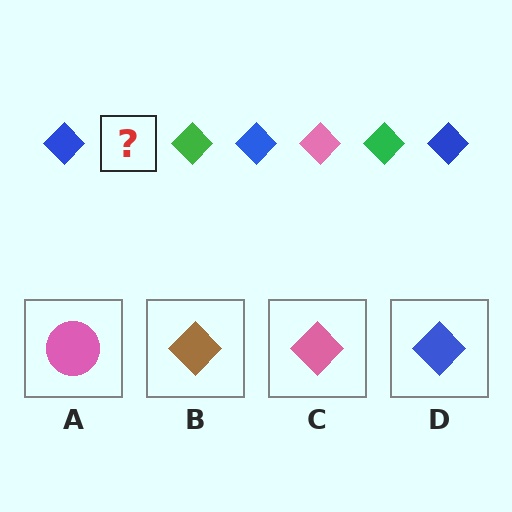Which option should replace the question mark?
Option C.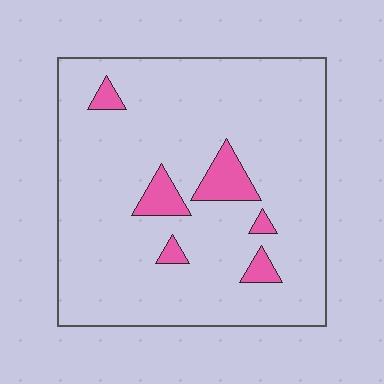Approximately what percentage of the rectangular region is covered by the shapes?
Approximately 10%.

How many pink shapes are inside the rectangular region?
6.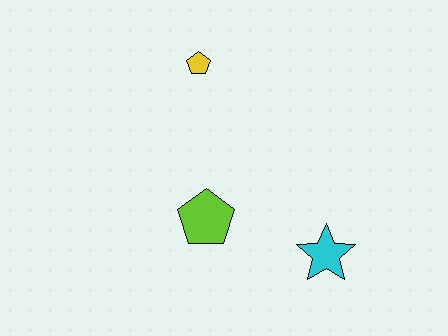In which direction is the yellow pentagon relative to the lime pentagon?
The yellow pentagon is above the lime pentagon.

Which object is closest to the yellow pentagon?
The lime pentagon is closest to the yellow pentagon.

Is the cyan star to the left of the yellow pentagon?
No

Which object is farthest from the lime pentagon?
The yellow pentagon is farthest from the lime pentagon.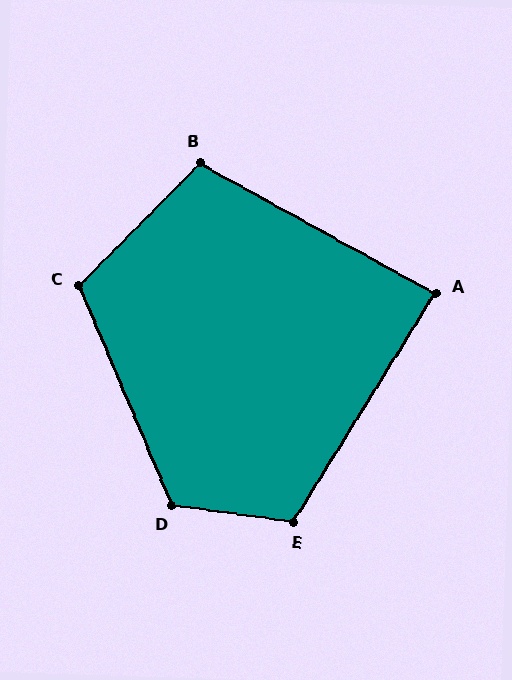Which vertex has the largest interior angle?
D, at approximately 121 degrees.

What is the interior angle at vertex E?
Approximately 114 degrees (obtuse).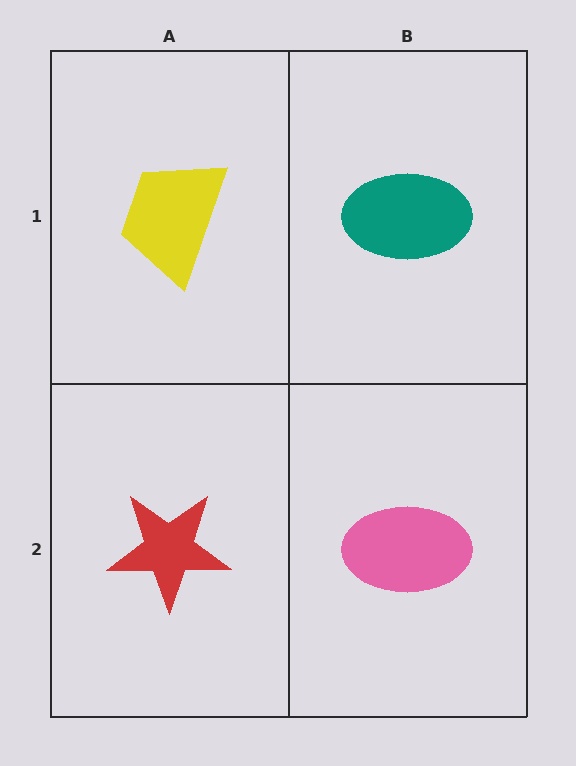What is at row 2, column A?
A red star.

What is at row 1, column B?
A teal ellipse.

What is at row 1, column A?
A yellow trapezoid.